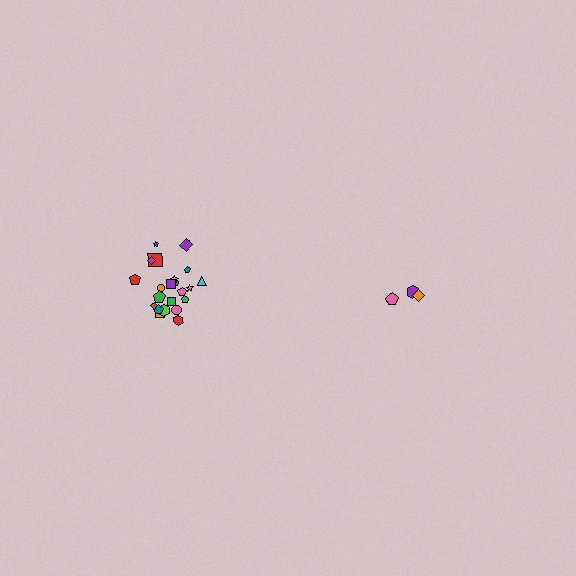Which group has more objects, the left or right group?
The left group.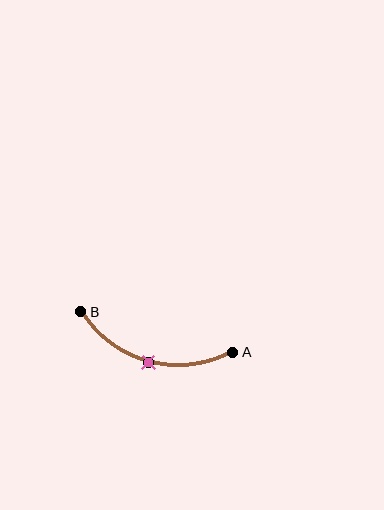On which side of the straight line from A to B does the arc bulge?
The arc bulges below the straight line connecting A and B.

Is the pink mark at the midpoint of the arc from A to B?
Yes. The pink mark lies on the arc at equal arc-length from both A and B — it is the arc midpoint.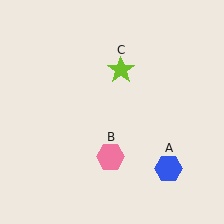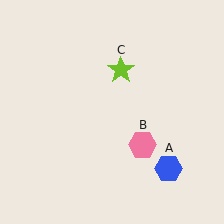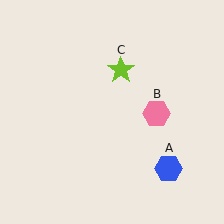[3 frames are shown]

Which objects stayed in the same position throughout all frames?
Blue hexagon (object A) and lime star (object C) remained stationary.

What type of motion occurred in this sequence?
The pink hexagon (object B) rotated counterclockwise around the center of the scene.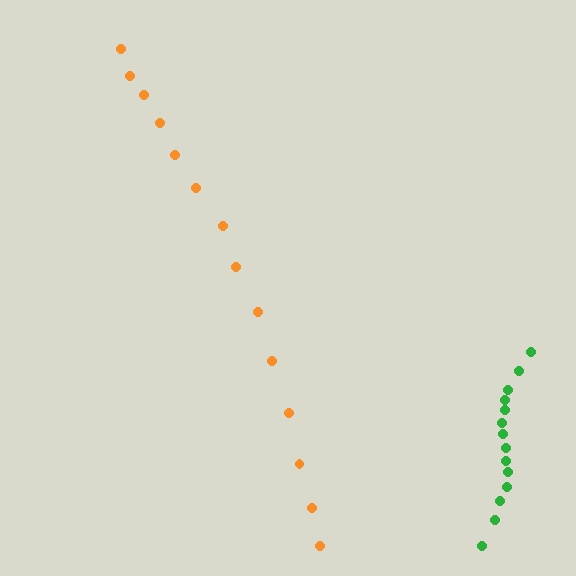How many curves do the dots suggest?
There are 2 distinct paths.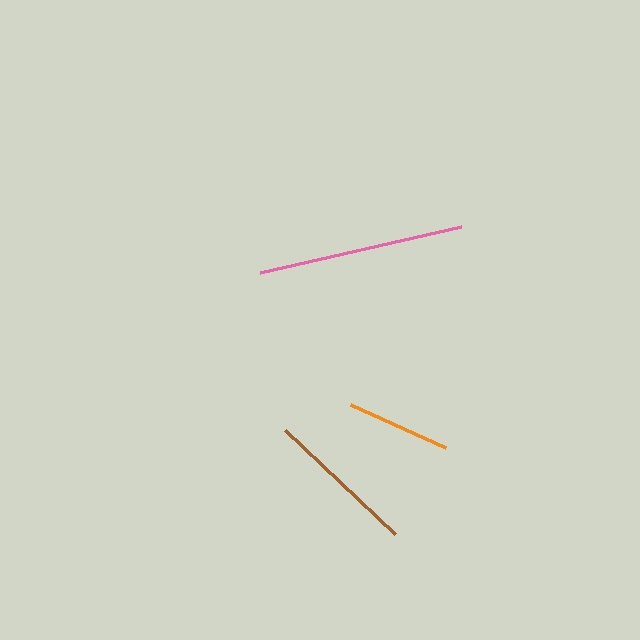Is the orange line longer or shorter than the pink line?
The pink line is longer than the orange line.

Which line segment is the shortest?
The orange line is the shortest at approximately 105 pixels.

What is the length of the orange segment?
The orange segment is approximately 105 pixels long.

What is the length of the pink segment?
The pink segment is approximately 206 pixels long.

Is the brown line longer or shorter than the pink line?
The pink line is longer than the brown line.